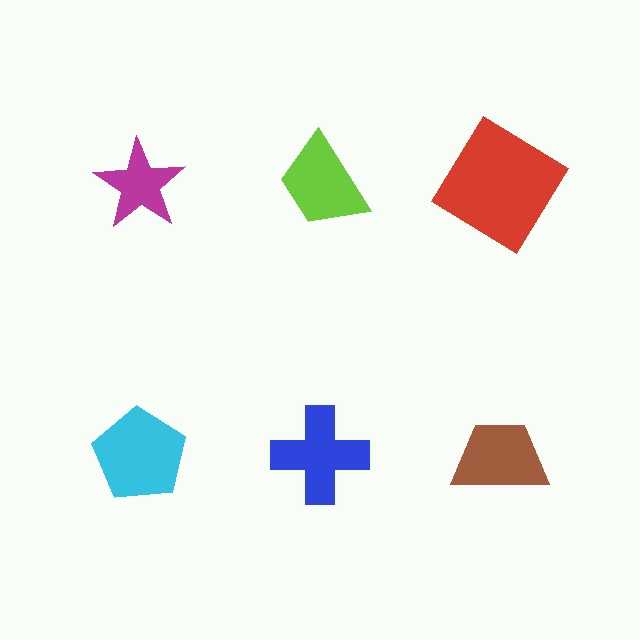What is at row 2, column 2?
A blue cross.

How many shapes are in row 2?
3 shapes.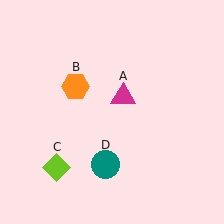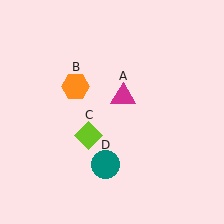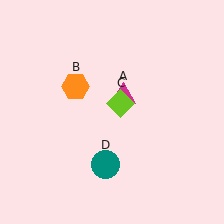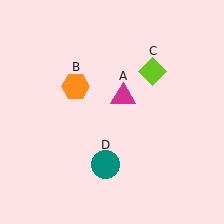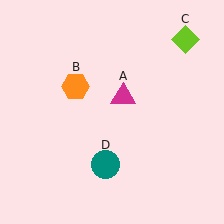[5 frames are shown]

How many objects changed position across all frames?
1 object changed position: lime diamond (object C).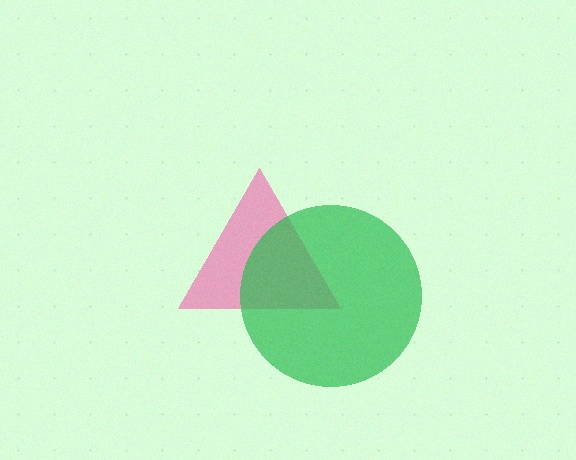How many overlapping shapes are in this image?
There are 2 overlapping shapes in the image.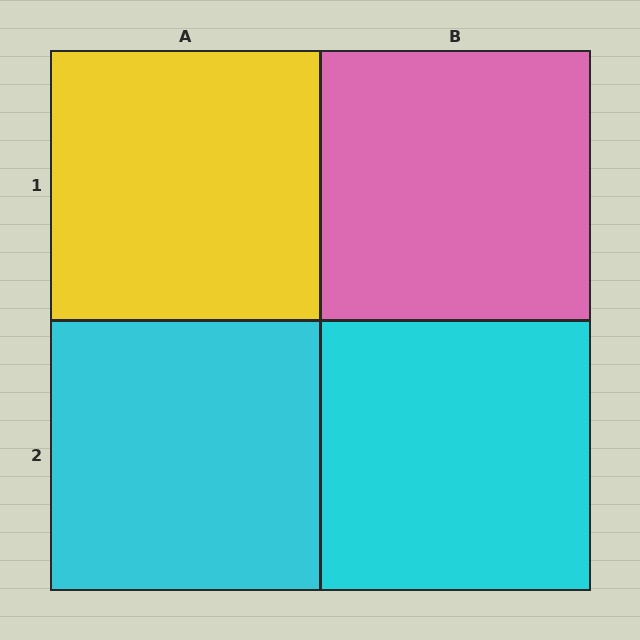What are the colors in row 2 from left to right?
Cyan, cyan.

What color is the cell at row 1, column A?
Yellow.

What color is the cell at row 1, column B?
Pink.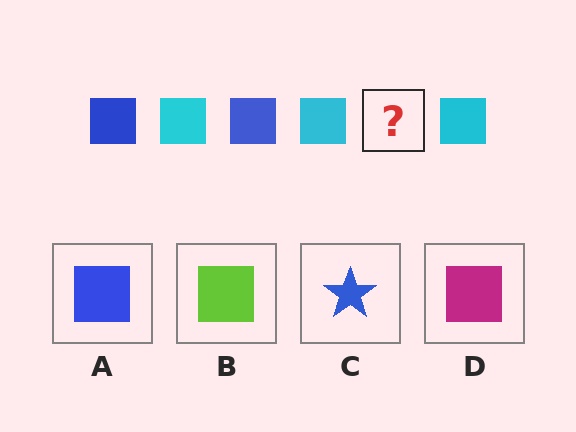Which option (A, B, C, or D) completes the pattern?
A.